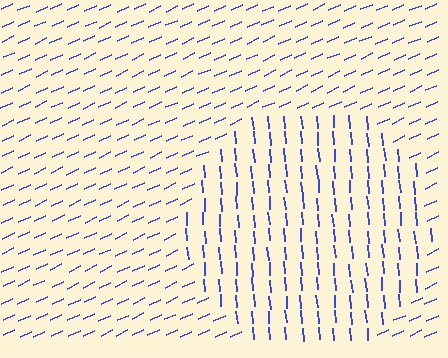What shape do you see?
I see a circle.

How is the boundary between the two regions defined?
The boundary is defined purely by a change in line orientation (approximately 70 degrees difference). All lines are the same color and thickness.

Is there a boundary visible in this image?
Yes, there is a texture boundary formed by a change in line orientation.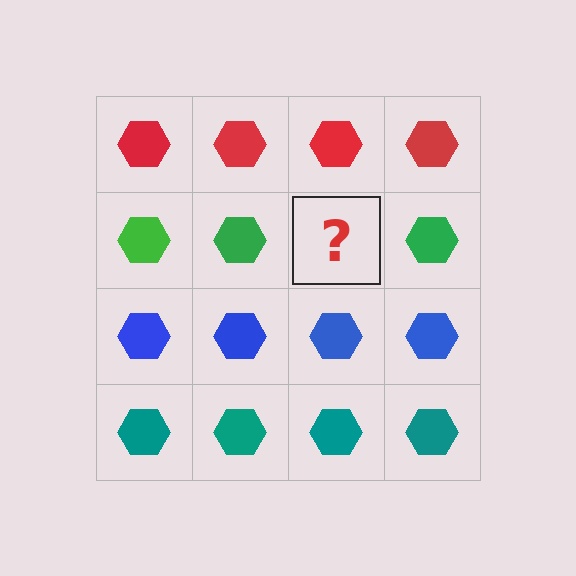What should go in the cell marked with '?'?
The missing cell should contain a green hexagon.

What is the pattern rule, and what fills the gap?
The rule is that each row has a consistent color. The gap should be filled with a green hexagon.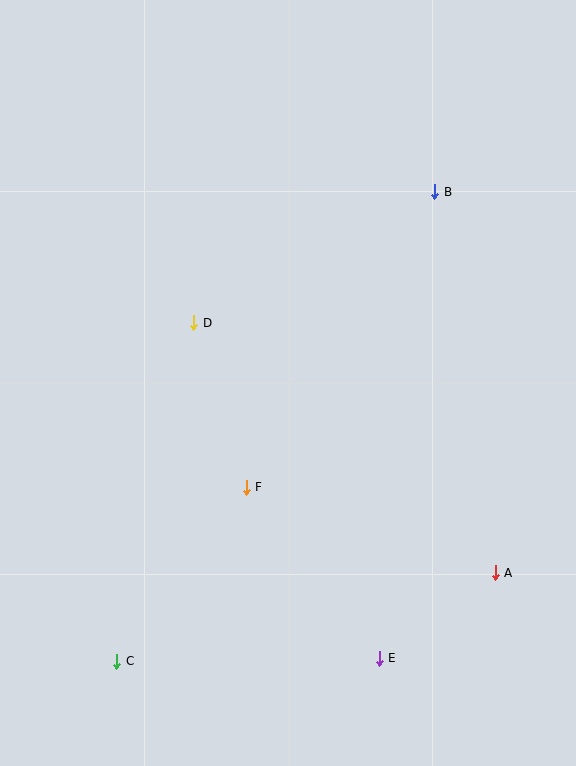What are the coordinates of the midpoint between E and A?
The midpoint between E and A is at (437, 615).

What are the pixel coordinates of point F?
Point F is at (246, 487).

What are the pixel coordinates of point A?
Point A is at (495, 573).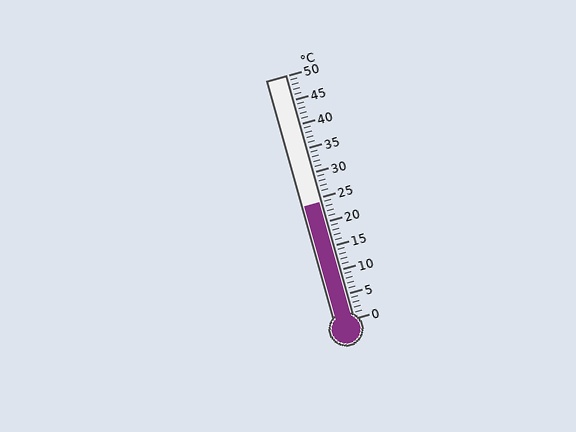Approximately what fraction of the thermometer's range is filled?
The thermometer is filled to approximately 50% of its range.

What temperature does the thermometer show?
The thermometer shows approximately 24°C.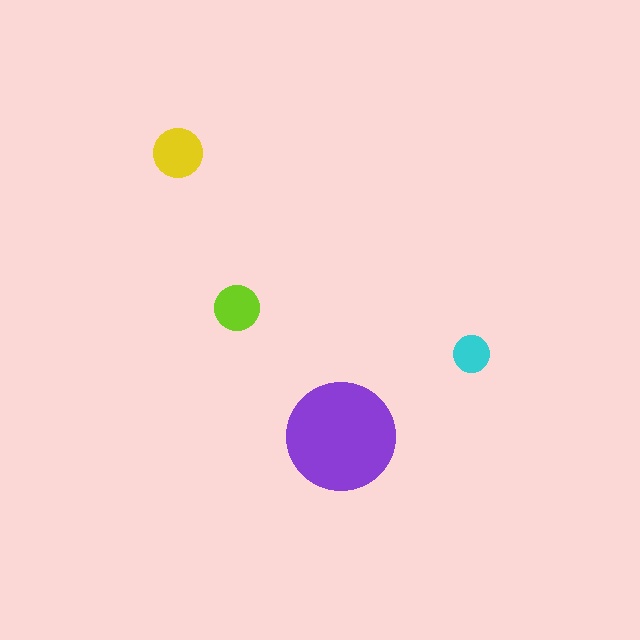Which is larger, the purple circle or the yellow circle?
The purple one.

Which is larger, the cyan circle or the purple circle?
The purple one.